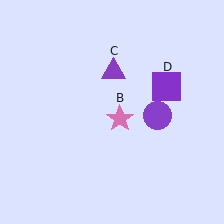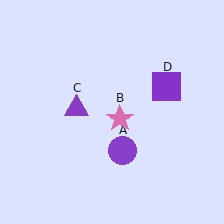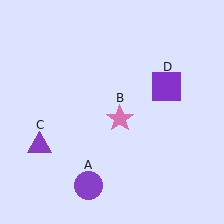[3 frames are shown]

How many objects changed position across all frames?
2 objects changed position: purple circle (object A), purple triangle (object C).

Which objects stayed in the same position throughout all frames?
Pink star (object B) and purple square (object D) remained stationary.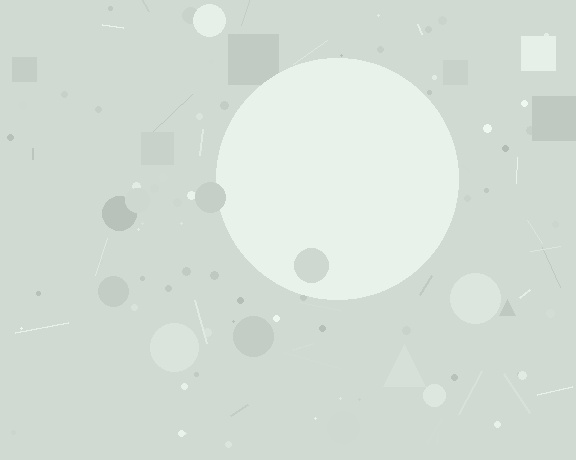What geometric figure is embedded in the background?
A circle is embedded in the background.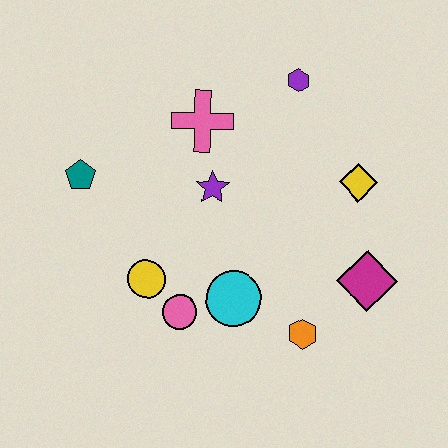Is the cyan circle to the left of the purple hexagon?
Yes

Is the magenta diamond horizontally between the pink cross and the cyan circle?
No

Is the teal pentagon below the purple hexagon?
Yes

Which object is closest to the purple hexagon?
The pink cross is closest to the purple hexagon.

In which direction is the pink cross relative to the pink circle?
The pink cross is above the pink circle.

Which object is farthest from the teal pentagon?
The magenta diamond is farthest from the teal pentagon.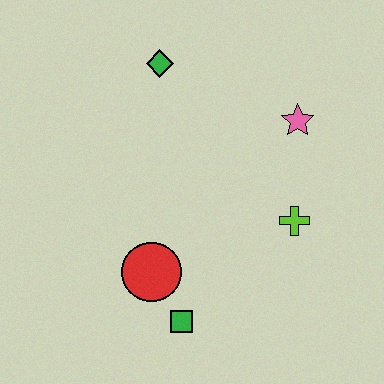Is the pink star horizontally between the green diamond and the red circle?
No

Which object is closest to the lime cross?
The pink star is closest to the lime cross.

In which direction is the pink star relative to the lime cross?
The pink star is above the lime cross.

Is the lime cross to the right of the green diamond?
Yes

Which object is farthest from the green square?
The green diamond is farthest from the green square.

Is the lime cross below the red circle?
No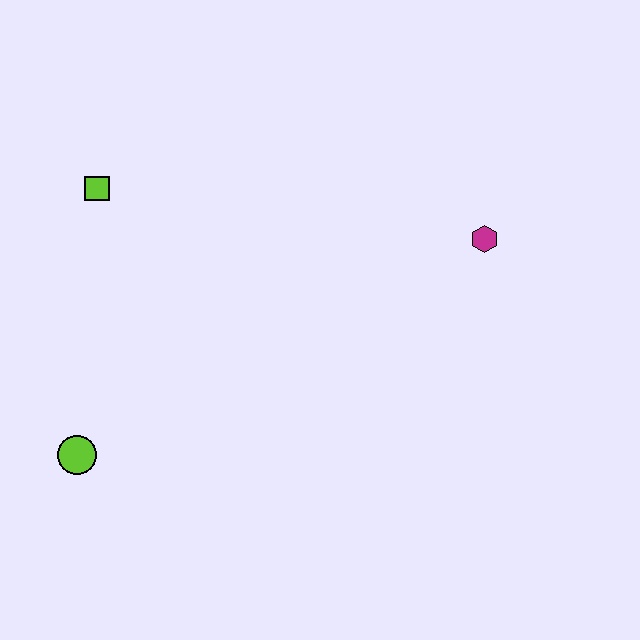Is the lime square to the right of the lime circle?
Yes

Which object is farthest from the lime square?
The magenta hexagon is farthest from the lime square.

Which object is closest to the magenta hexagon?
The lime square is closest to the magenta hexagon.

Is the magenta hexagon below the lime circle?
No